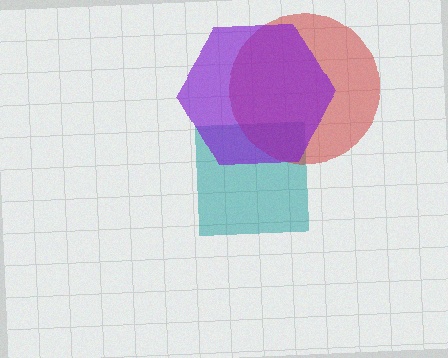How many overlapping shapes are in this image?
There are 3 overlapping shapes in the image.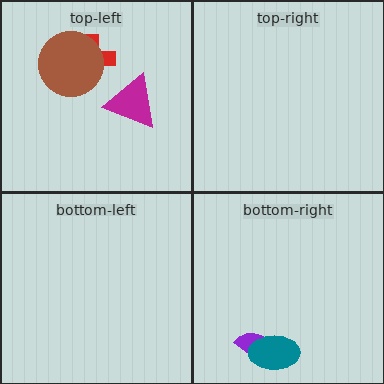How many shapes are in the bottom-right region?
2.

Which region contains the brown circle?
The top-left region.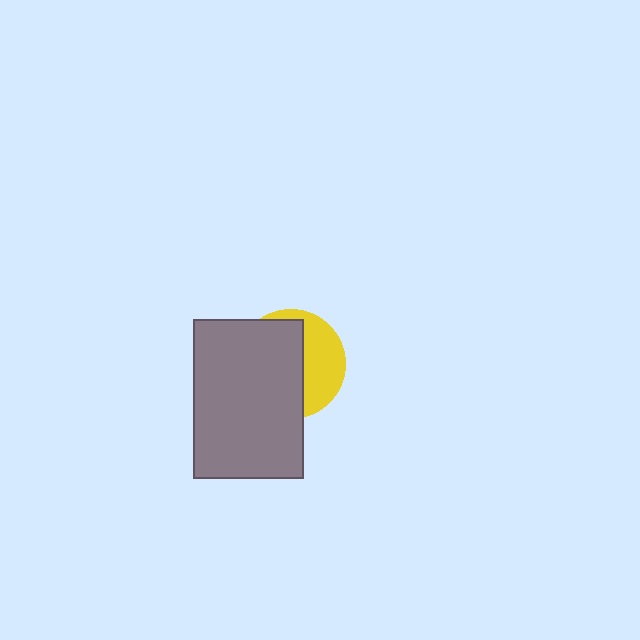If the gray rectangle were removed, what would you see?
You would see the complete yellow circle.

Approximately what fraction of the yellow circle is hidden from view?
Roughly 61% of the yellow circle is hidden behind the gray rectangle.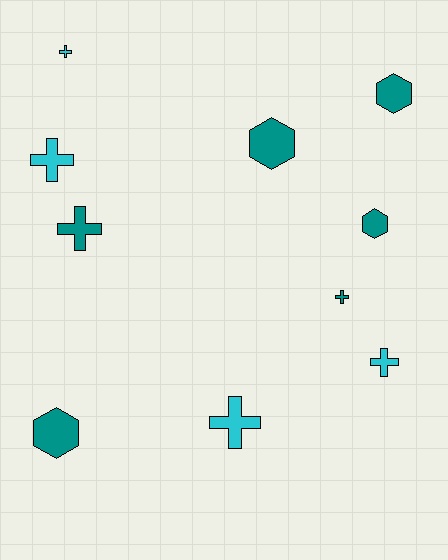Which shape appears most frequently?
Cross, with 6 objects.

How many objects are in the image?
There are 10 objects.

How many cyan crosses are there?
There are 4 cyan crosses.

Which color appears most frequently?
Teal, with 6 objects.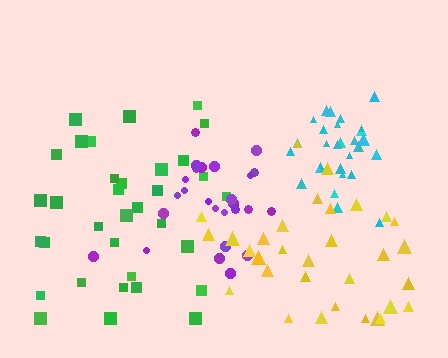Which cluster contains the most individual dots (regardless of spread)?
Green (34).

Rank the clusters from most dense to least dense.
cyan, purple, green, yellow.